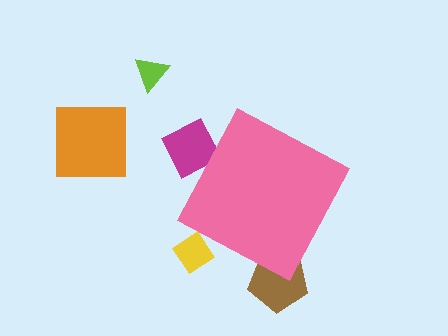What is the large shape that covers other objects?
A pink diamond.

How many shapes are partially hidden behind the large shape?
4 shapes are partially hidden.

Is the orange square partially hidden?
No, the orange square is fully visible.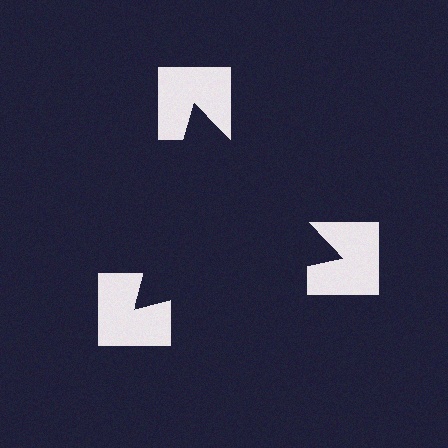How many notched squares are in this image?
There are 3 — one at each vertex of the illusory triangle.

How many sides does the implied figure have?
3 sides.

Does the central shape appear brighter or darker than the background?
It typically appears slightly darker than the background, even though no actual brightness change is drawn.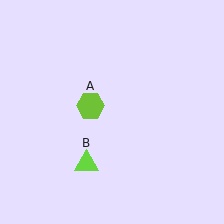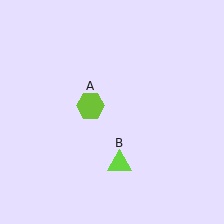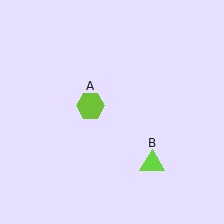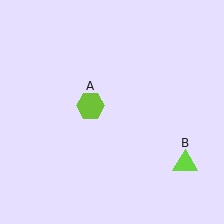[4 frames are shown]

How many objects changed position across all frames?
1 object changed position: lime triangle (object B).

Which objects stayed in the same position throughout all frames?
Lime hexagon (object A) remained stationary.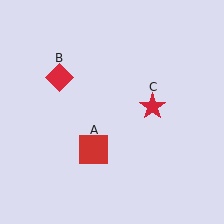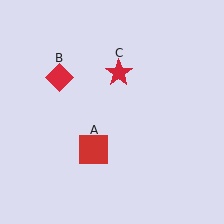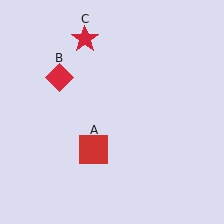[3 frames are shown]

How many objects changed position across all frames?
1 object changed position: red star (object C).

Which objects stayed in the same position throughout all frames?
Red square (object A) and red diamond (object B) remained stationary.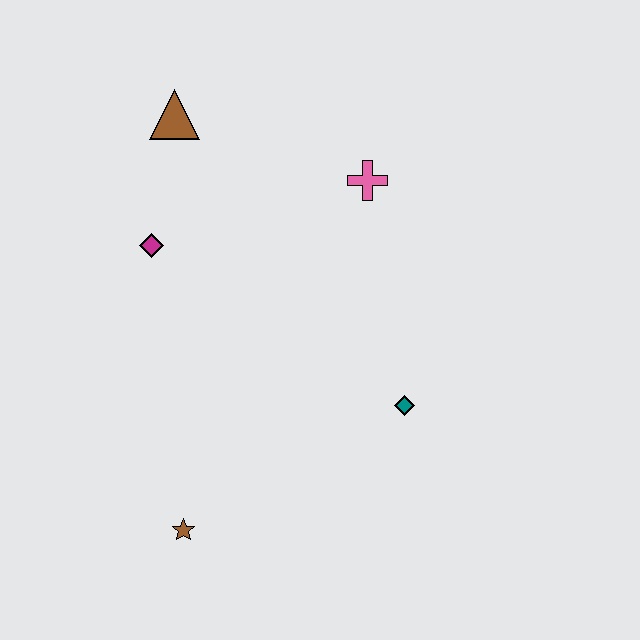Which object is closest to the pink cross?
The brown triangle is closest to the pink cross.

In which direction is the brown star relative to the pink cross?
The brown star is below the pink cross.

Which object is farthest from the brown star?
The brown triangle is farthest from the brown star.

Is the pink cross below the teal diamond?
No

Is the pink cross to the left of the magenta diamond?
No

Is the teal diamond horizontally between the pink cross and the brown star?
No